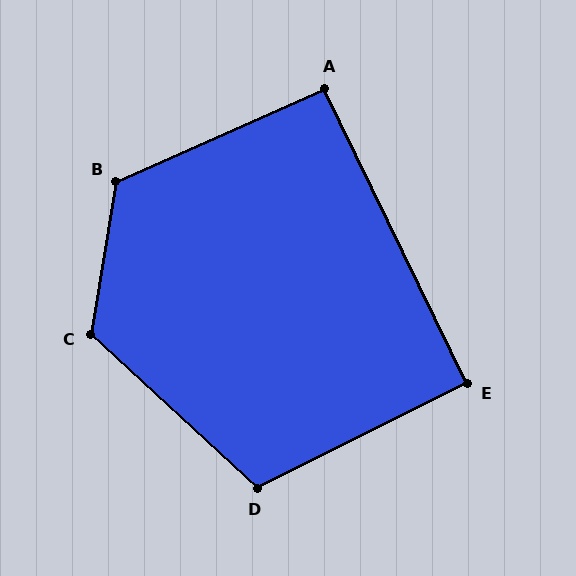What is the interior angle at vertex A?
Approximately 92 degrees (approximately right).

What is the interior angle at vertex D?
Approximately 111 degrees (obtuse).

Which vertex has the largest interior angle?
C, at approximately 123 degrees.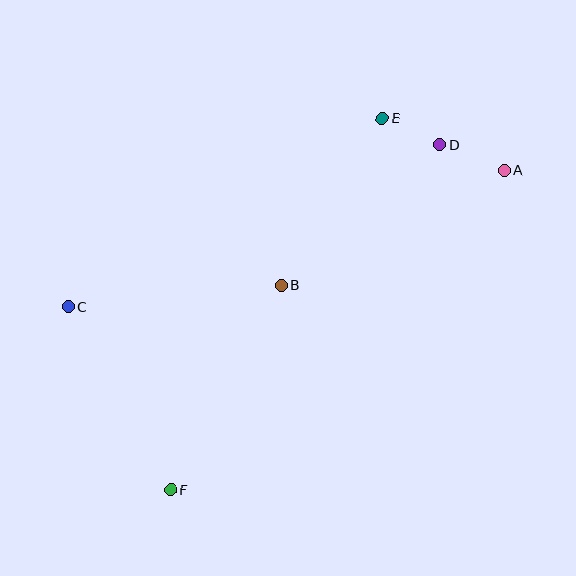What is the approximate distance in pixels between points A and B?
The distance between A and B is approximately 251 pixels.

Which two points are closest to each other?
Points D and E are closest to each other.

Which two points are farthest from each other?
Points A and F are farthest from each other.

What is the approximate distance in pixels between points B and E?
The distance between B and E is approximately 195 pixels.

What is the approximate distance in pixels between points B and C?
The distance between B and C is approximately 214 pixels.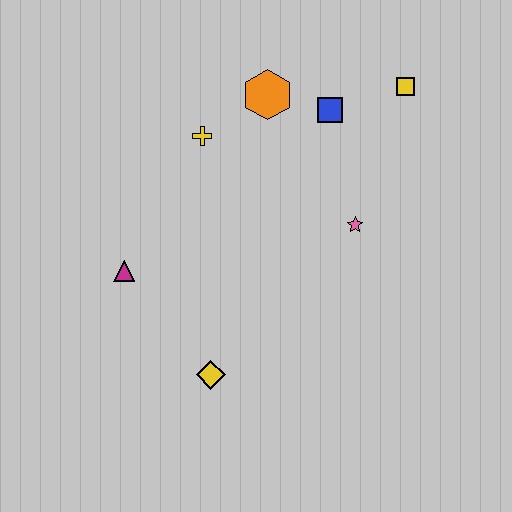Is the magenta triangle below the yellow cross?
Yes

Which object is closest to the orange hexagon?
The blue square is closest to the orange hexagon.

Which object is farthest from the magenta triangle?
The yellow square is farthest from the magenta triangle.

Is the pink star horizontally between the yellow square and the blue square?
Yes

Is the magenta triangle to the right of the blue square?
No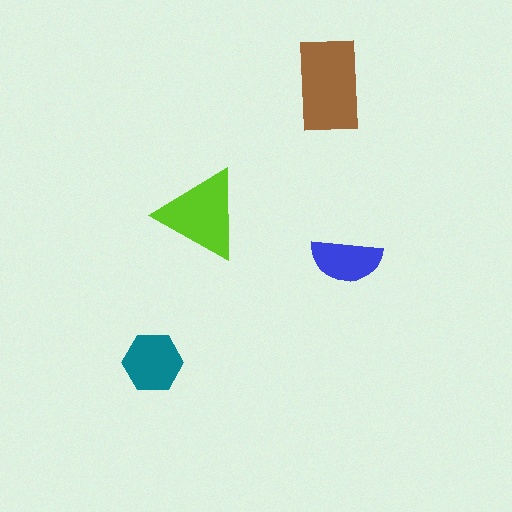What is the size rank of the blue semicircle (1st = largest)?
4th.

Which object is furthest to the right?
The blue semicircle is rightmost.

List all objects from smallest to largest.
The blue semicircle, the teal hexagon, the lime triangle, the brown rectangle.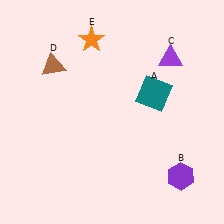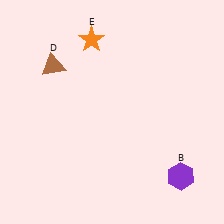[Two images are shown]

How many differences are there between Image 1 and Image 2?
There are 2 differences between the two images.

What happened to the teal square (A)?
The teal square (A) was removed in Image 2. It was in the top-right area of Image 1.